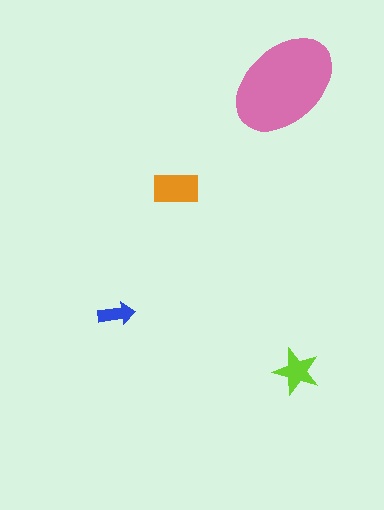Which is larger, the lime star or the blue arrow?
The lime star.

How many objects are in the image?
There are 4 objects in the image.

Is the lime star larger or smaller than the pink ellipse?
Smaller.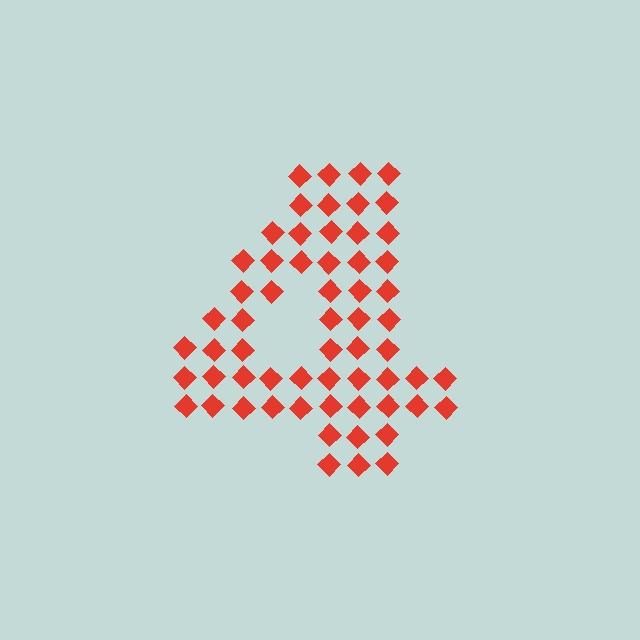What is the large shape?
The large shape is the digit 4.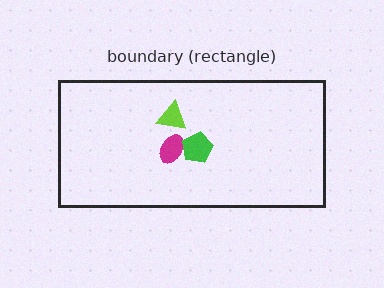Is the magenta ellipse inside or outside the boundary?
Inside.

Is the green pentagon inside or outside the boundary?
Inside.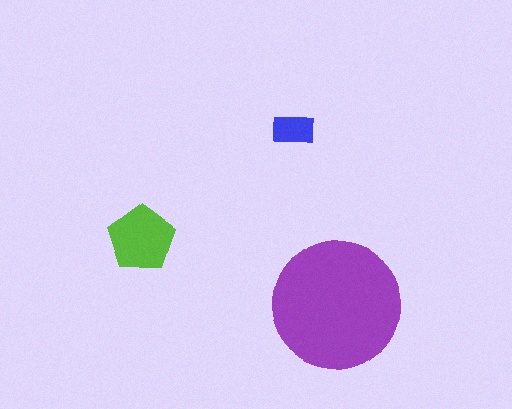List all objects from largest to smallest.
The purple circle, the lime pentagon, the blue rectangle.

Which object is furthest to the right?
The purple circle is rightmost.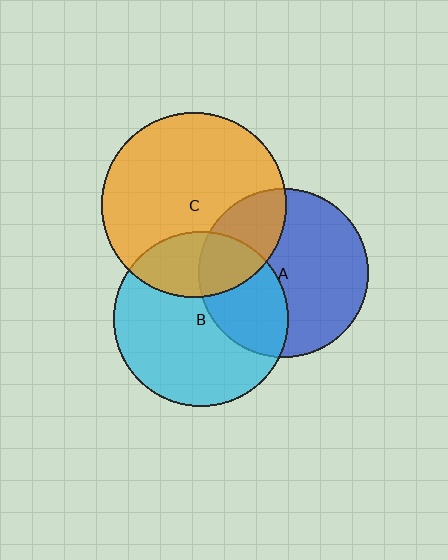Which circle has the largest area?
Circle C (orange).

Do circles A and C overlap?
Yes.